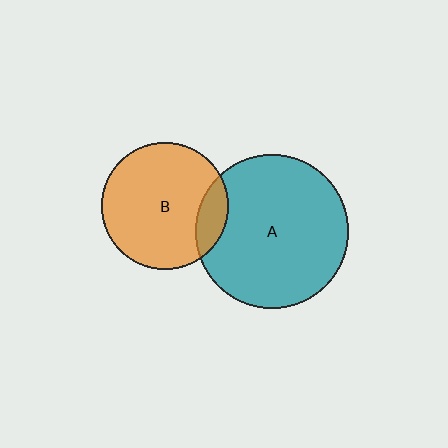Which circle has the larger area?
Circle A (teal).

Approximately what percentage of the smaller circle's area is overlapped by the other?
Approximately 15%.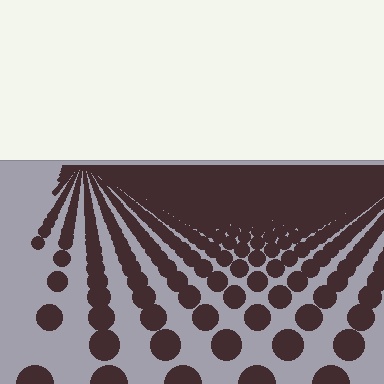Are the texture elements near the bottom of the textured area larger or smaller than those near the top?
Larger. Near the bottom, elements are closer to the viewer and appear at a bigger on-screen size.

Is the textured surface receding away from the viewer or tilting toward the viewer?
The surface is receding away from the viewer. Texture elements get smaller and denser toward the top.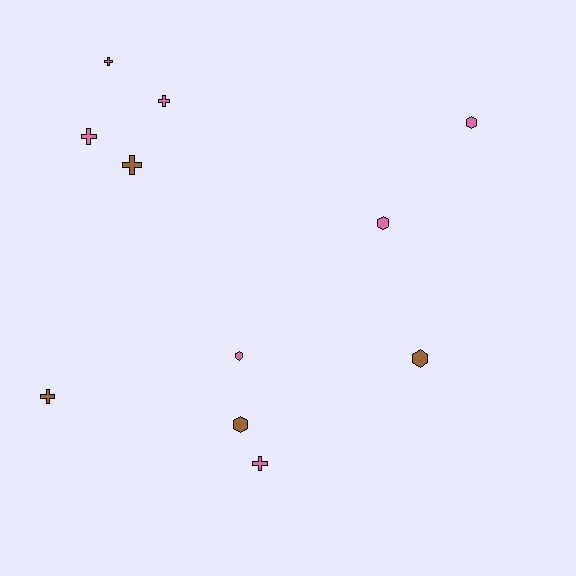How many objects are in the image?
There are 11 objects.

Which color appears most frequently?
Pink, with 7 objects.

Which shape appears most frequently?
Cross, with 6 objects.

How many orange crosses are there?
There are no orange crosses.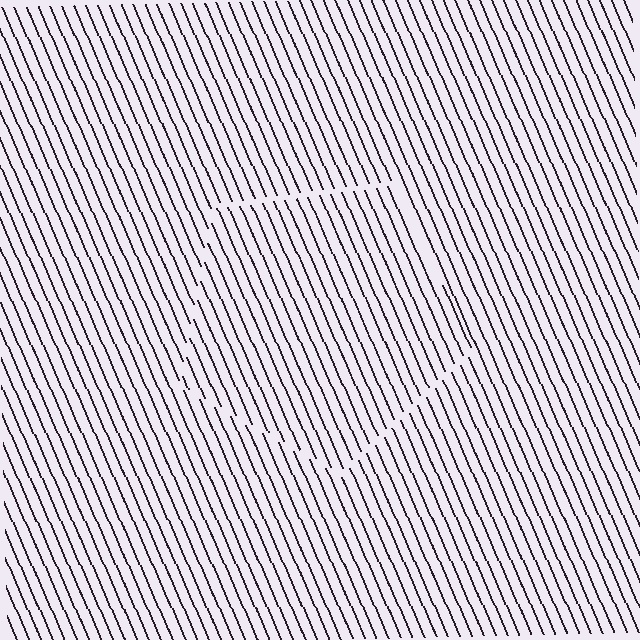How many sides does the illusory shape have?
5 sides — the line-ends trace a pentagon.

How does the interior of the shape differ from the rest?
The interior of the shape contains the same grating, shifted by half a period — the contour is defined by the phase discontinuity where line-ends from the inner and outer gratings abut.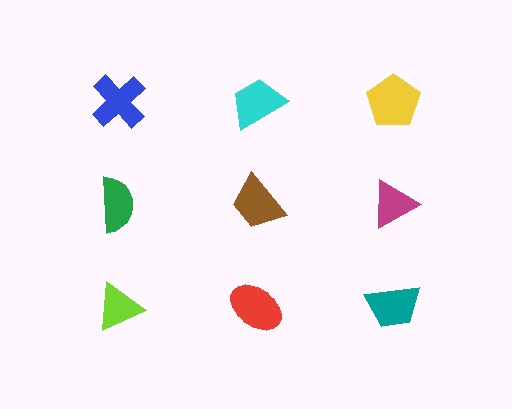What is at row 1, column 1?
A blue cross.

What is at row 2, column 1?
A green semicircle.